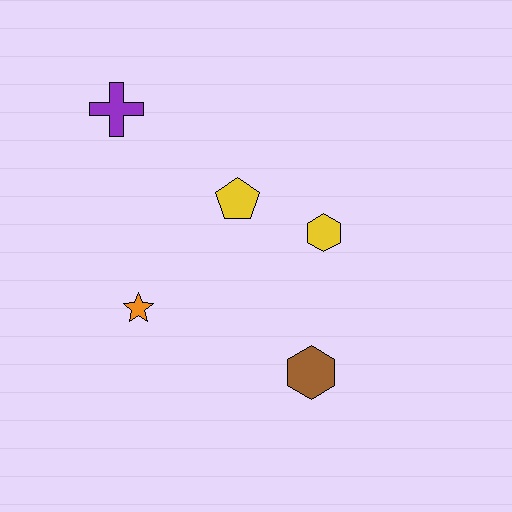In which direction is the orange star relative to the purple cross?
The orange star is below the purple cross.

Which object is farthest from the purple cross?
The brown hexagon is farthest from the purple cross.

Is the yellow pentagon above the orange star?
Yes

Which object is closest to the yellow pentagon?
The yellow hexagon is closest to the yellow pentagon.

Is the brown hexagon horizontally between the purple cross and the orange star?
No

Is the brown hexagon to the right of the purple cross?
Yes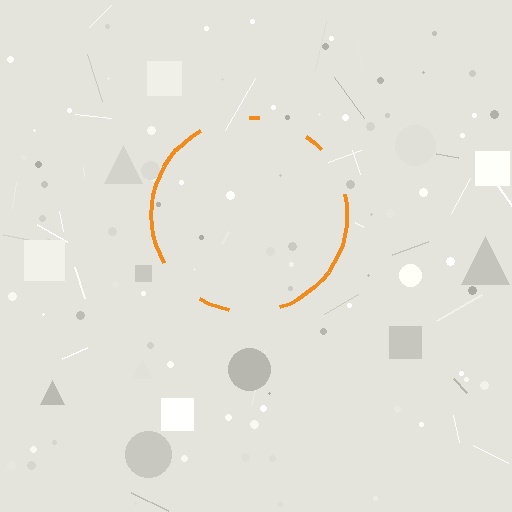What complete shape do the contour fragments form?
The contour fragments form a circle.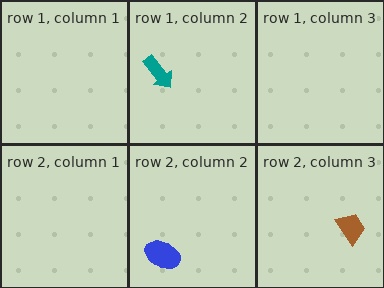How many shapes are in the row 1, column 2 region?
1.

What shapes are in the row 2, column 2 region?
The blue ellipse.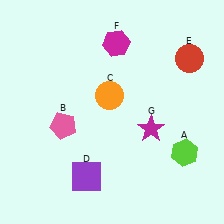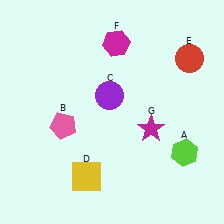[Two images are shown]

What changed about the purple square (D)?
In Image 1, D is purple. In Image 2, it changed to yellow.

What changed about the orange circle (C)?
In Image 1, C is orange. In Image 2, it changed to purple.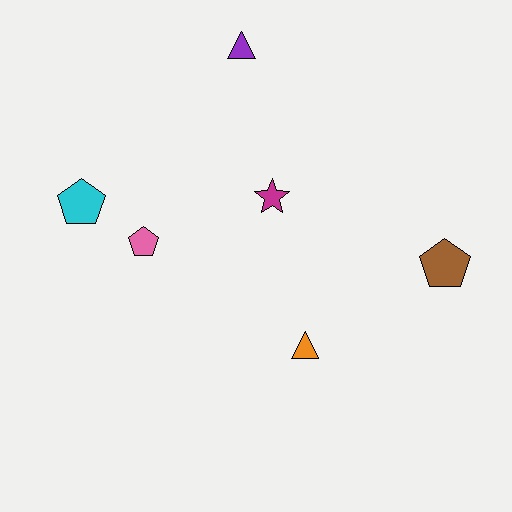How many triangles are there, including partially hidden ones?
There are 2 triangles.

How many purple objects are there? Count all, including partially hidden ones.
There is 1 purple object.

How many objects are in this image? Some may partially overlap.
There are 6 objects.